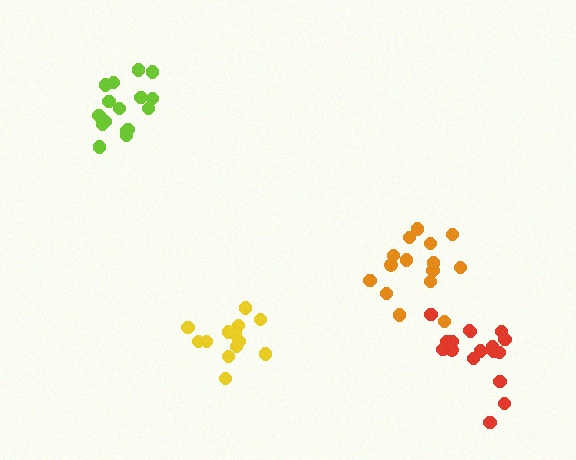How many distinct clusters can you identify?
There are 4 distinct clusters.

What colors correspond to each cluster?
The clusters are colored: yellow, lime, orange, red.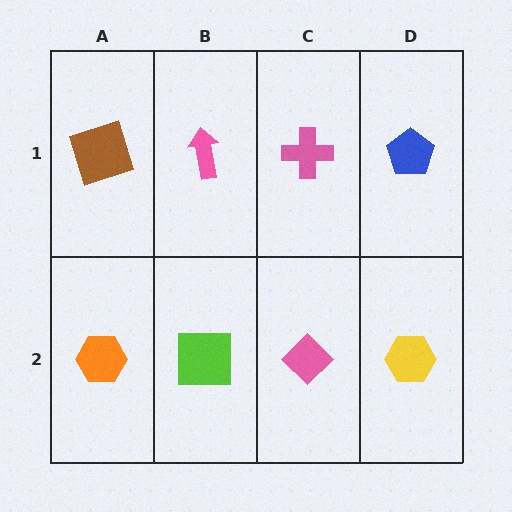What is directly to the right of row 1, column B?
A pink cross.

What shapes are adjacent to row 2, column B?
A pink arrow (row 1, column B), an orange hexagon (row 2, column A), a pink diamond (row 2, column C).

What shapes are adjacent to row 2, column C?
A pink cross (row 1, column C), a lime square (row 2, column B), a yellow hexagon (row 2, column D).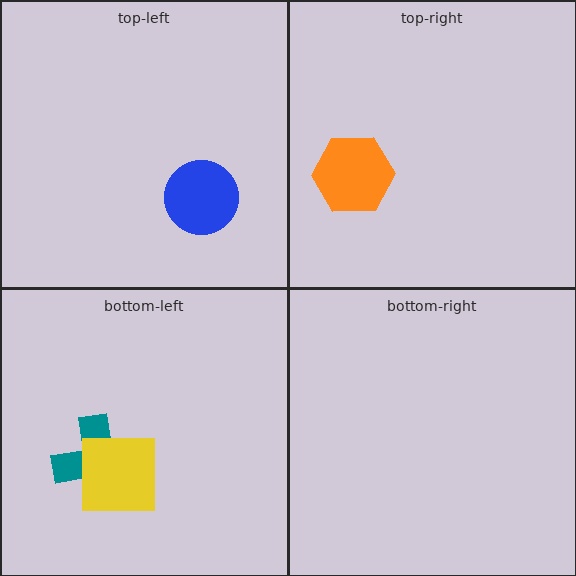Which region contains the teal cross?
The bottom-left region.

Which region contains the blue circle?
The top-left region.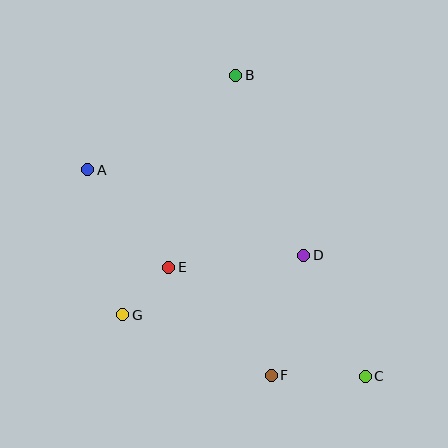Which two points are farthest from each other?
Points A and C are farthest from each other.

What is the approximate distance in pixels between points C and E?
The distance between C and E is approximately 225 pixels.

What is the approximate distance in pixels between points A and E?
The distance between A and E is approximately 126 pixels.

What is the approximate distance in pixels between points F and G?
The distance between F and G is approximately 160 pixels.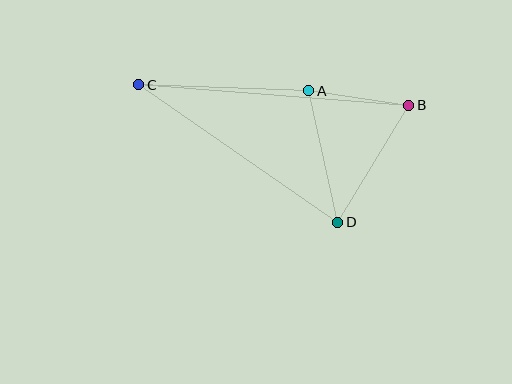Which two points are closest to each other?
Points A and B are closest to each other.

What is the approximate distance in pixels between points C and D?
The distance between C and D is approximately 242 pixels.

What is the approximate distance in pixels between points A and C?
The distance between A and C is approximately 170 pixels.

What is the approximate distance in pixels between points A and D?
The distance between A and D is approximately 134 pixels.